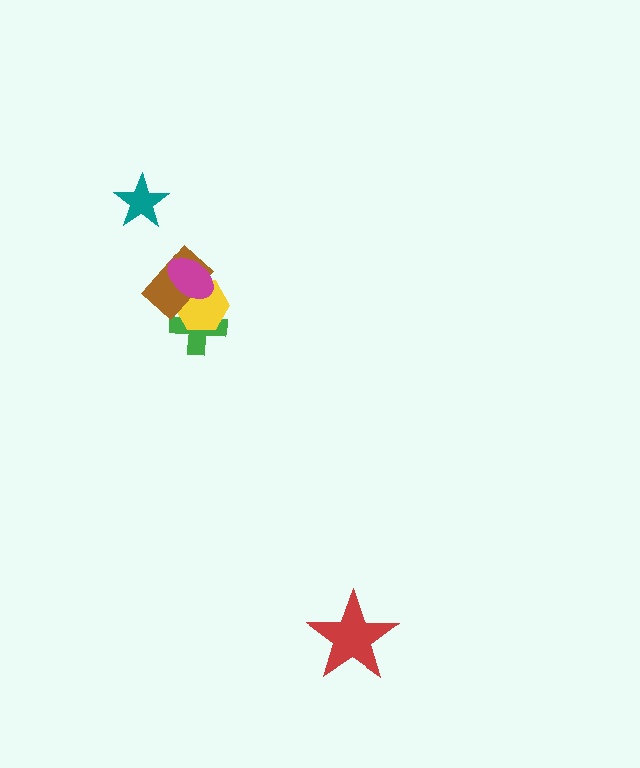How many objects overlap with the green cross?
3 objects overlap with the green cross.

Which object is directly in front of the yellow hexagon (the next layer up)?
The brown rectangle is directly in front of the yellow hexagon.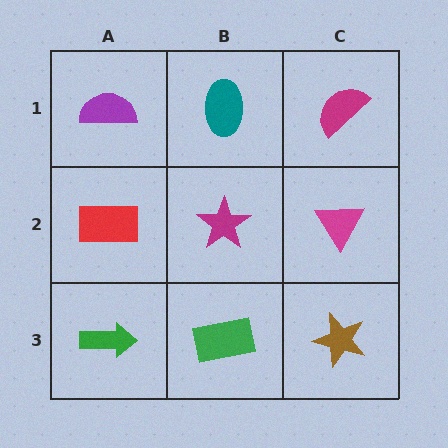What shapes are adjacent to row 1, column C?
A magenta triangle (row 2, column C), a teal ellipse (row 1, column B).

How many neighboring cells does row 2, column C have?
3.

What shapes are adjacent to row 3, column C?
A magenta triangle (row 2, column C), a green rectangle (row 3, column B).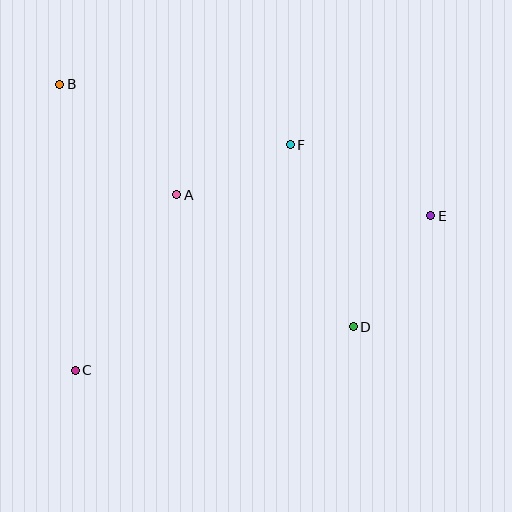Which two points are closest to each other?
Points A and F are closest to each other.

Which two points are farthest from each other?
Points B and E are farthest from each other.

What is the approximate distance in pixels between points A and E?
The distance between A and E is approximately 255 pixels.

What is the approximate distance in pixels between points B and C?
The distance between B and C is approximately 286 pixels.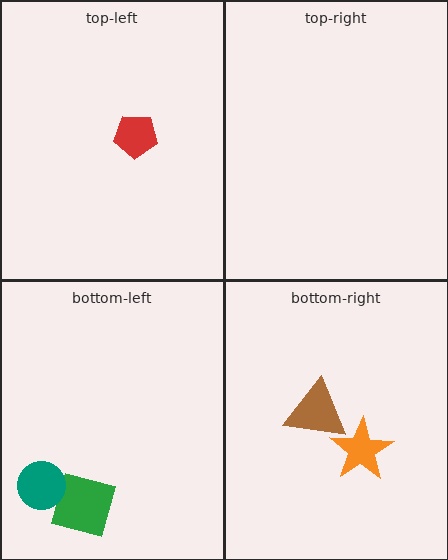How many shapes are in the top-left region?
1.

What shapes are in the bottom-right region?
The brown triangle, the orange star.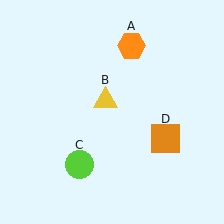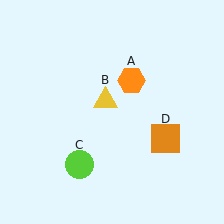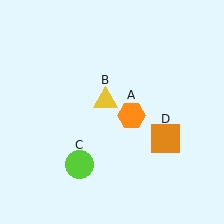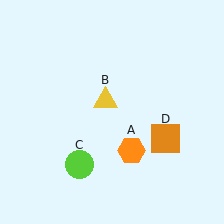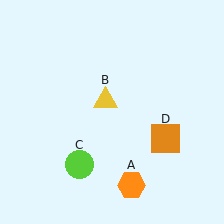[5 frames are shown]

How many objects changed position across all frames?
1 object changed position: orange hexagon (object A).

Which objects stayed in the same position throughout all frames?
Yellow triangle (object B) and lime circle (object C) and orange square (object D) remained stationary.